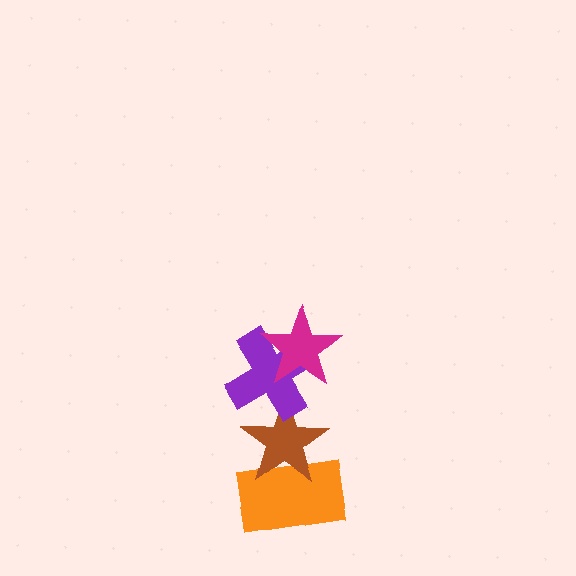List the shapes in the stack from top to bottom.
From top to bottom: the magenta star, the purple cross, the brown star, the orange rectangle.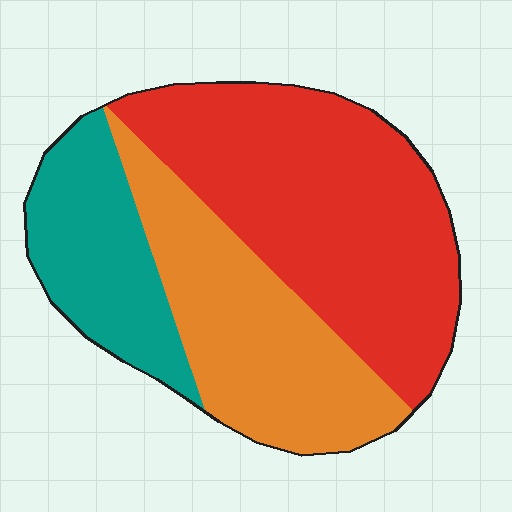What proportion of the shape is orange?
Orange covers around 30% of the shape.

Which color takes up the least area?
Teal, at roughly 20%.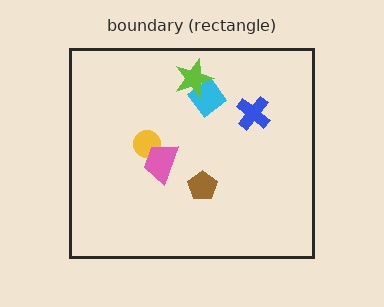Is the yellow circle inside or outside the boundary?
Inside.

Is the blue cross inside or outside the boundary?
Inside.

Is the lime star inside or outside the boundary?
Inside.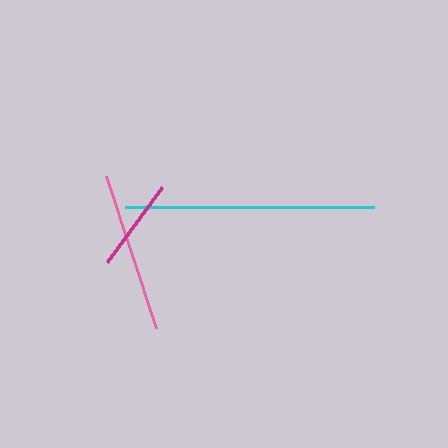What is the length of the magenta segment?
The magenta segment is approximately 93 pixels long.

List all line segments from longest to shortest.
From longest to shortest: cyan, pink, magenta.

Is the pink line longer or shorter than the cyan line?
The cyan line is longer than the pink line.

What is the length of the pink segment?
The pink segment is approximately 160 pixels long.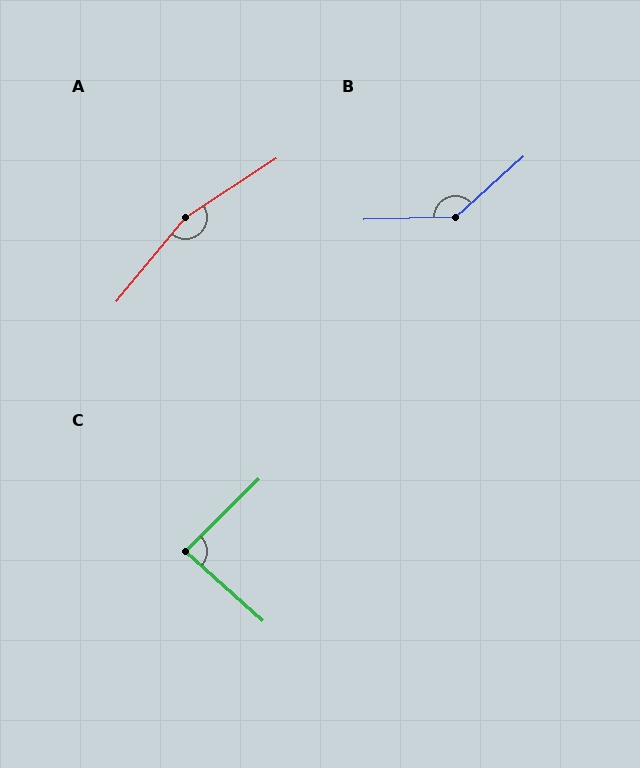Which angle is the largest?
A, at approximately 163 degrees.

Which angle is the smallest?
C, at approximately 87 degrees.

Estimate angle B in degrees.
Approximately 140 degrees.